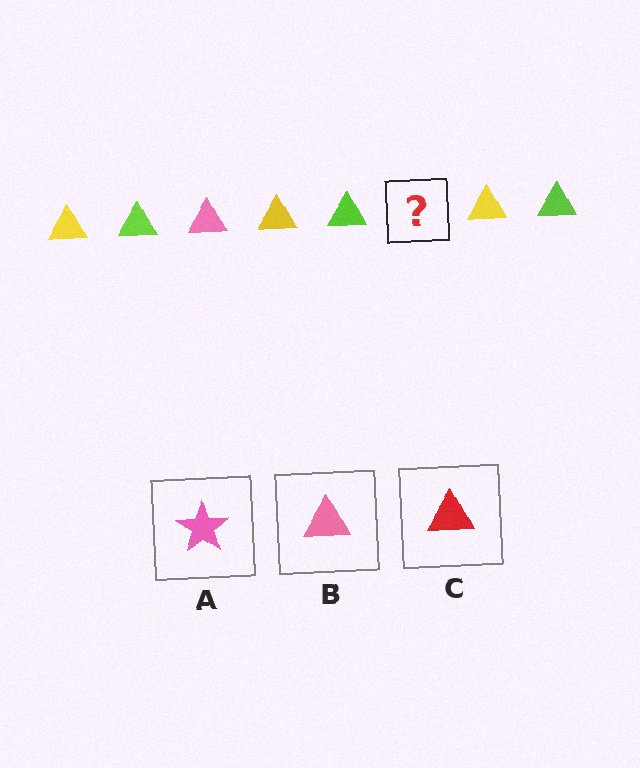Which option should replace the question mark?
Option B.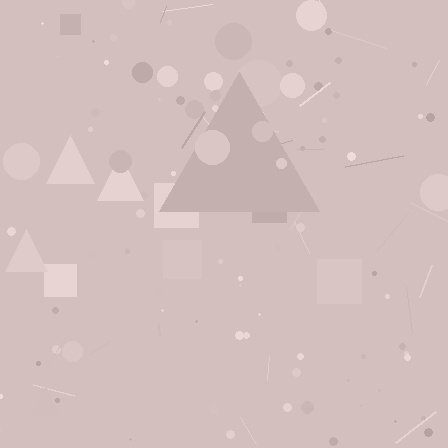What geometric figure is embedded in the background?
A triangle is embedded in the background.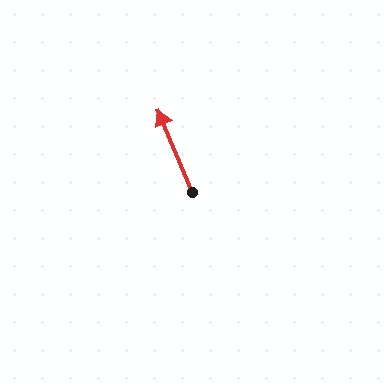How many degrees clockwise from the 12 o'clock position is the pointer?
Approximately 338 degrees.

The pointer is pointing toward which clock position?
Roughly 11 o'clock.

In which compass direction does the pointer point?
North.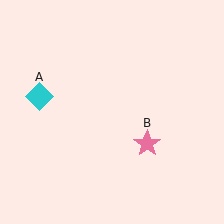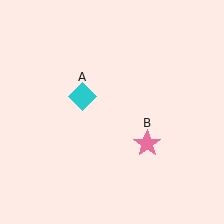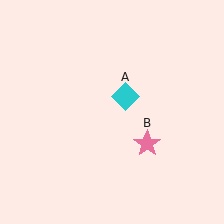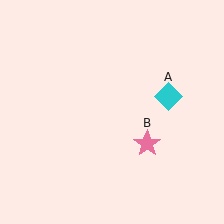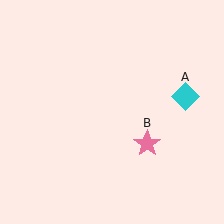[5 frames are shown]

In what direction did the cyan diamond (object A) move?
The cyan diamond (object A) moved right.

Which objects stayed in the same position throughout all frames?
Pink star (object B) remained stationary.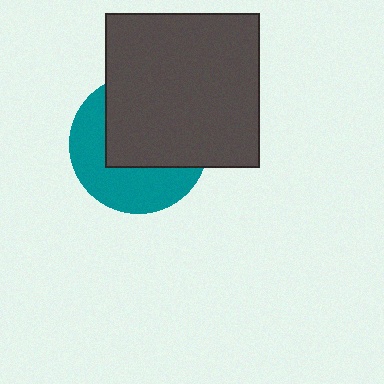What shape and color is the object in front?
The object in front is a dark gray square.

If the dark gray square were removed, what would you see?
You would see the complete teal circle.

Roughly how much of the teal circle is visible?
About half of it is visible (roughly 45%).